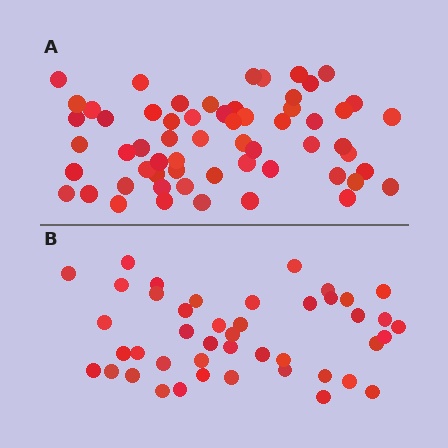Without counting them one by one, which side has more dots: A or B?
Region A (the top region) has more dots.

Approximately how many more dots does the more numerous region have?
Region A has approximately 15 more dots than region B.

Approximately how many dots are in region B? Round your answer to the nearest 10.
About 40 dots. (The exact count is 44, which rounds to 40.)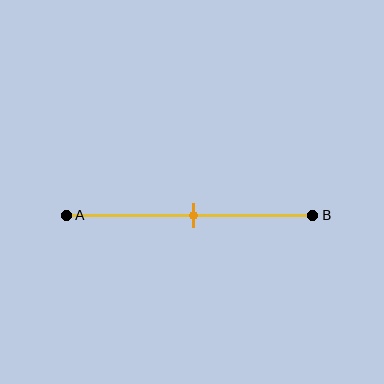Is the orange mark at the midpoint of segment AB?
Yes, the mark is approximately at the midpoint.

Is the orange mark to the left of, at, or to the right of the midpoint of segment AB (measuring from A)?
The orange mark is approximately at the midpoint of segment AB.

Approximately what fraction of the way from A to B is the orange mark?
The orange mark is approximately 50% of the way from A to B.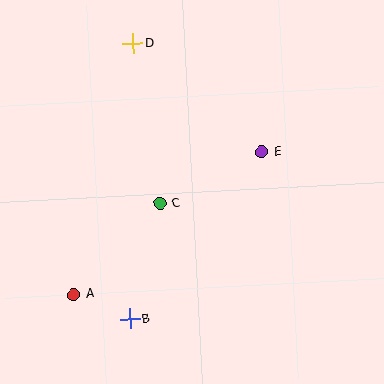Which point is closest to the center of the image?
Point C at (160, 203) is closest to the center.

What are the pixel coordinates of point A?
Point A is at (74, 294).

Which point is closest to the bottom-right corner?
Point B is closest to the bottom-right corner.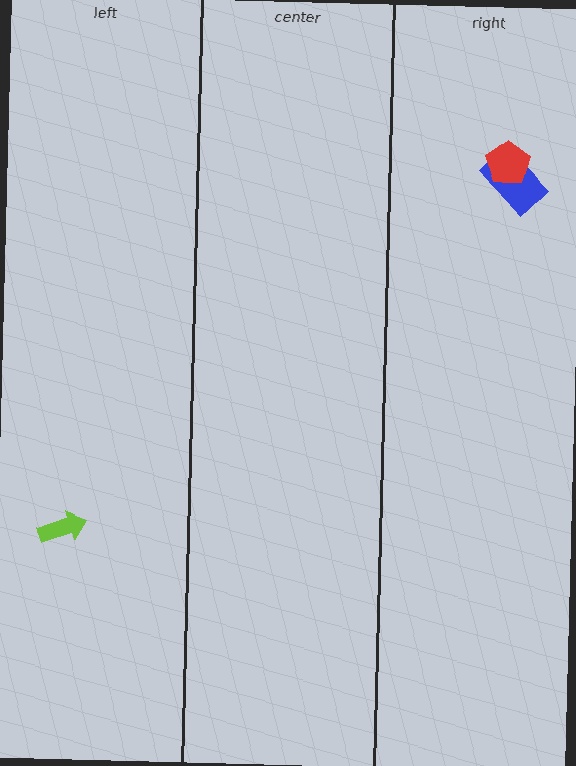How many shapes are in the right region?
2.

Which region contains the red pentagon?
The right region.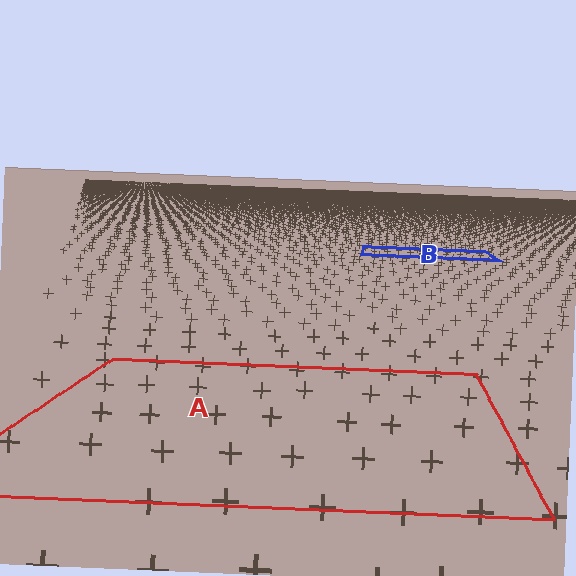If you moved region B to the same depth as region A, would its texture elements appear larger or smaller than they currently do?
They would appear larger. At a closer depth, the same texture elements are projected at a bigger on-screen size.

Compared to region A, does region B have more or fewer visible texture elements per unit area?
Region B has more texture elements per unit area — they are packed more densely because it is farther away.